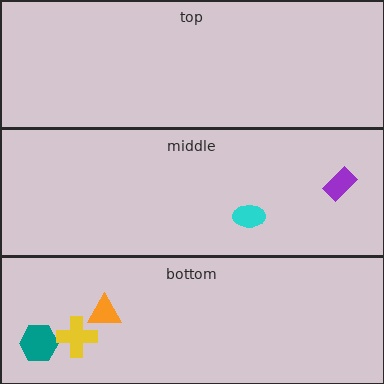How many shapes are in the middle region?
2.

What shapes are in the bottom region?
The orange triangle, the teal hexagon, the yellow cross.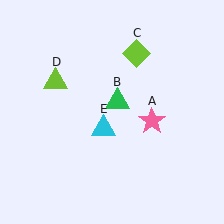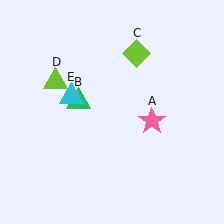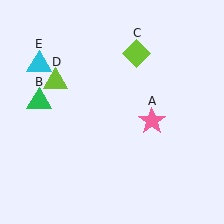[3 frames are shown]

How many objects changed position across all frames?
2 objects changed position: green triangle (object B), cyan triangle (object E).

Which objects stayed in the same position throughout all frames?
Pink star (object A) and lime diamond (object C) and lime triangle (object D) remained stationary.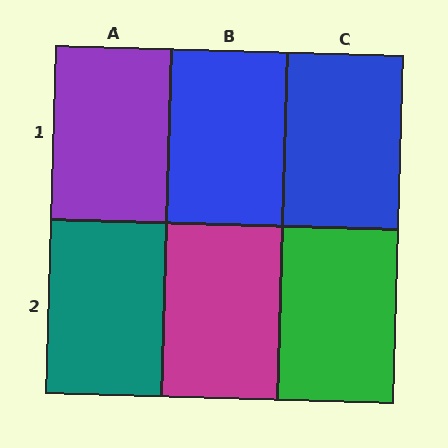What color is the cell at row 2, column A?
Teal.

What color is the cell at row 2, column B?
Magenta.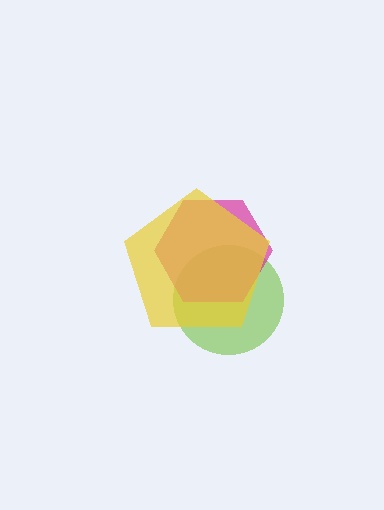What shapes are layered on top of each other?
The layered shapes are: a lime circle, a magenta hexagon, a yellow pentagon.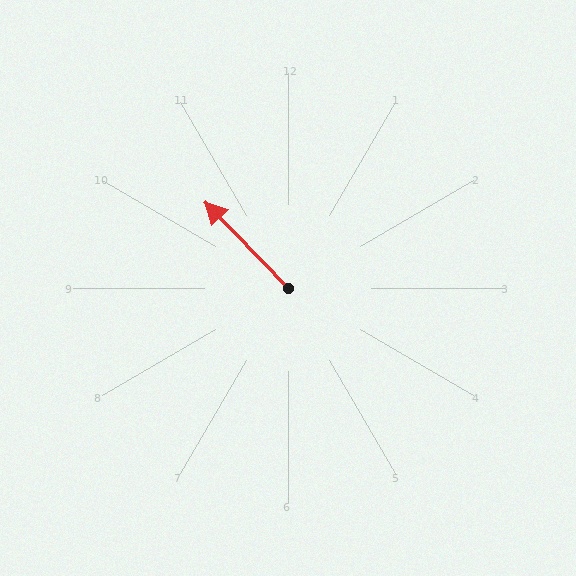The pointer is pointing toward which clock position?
Roughly 11 o'clock.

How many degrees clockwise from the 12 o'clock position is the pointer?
Approximately 316 degrees.